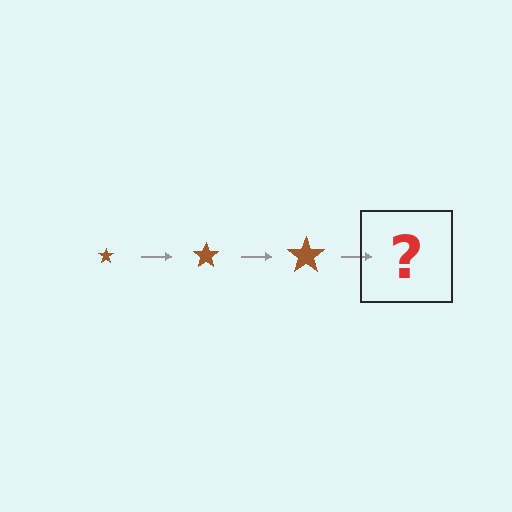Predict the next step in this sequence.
The next step is a brown star, larger than the previous one.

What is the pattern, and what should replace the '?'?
The pattern is that the star gets progressively larger each step. The '?' should be a brown star, larger than the previous one.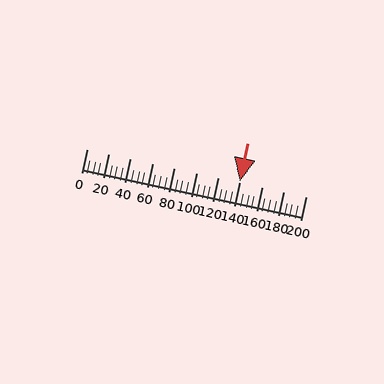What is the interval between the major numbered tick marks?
The major tick marks are spaced 20 units apart.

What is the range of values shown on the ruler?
The ruler shows values from 0 to 200.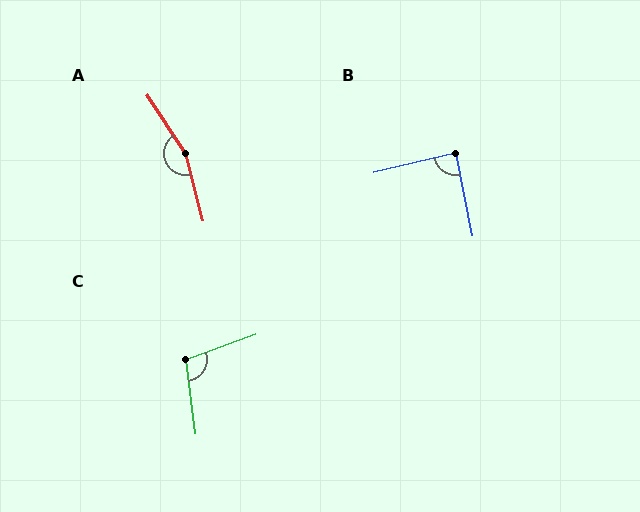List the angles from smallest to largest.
B (88°), C (103°), A (161°).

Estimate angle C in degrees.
Approximately 103 degrees.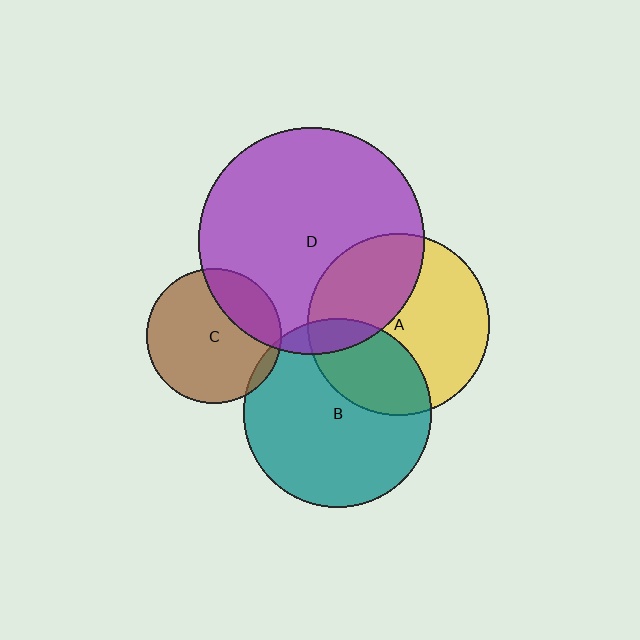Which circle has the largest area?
Circle D (purple).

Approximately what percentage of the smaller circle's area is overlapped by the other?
Approximately 10%.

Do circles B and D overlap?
Yes.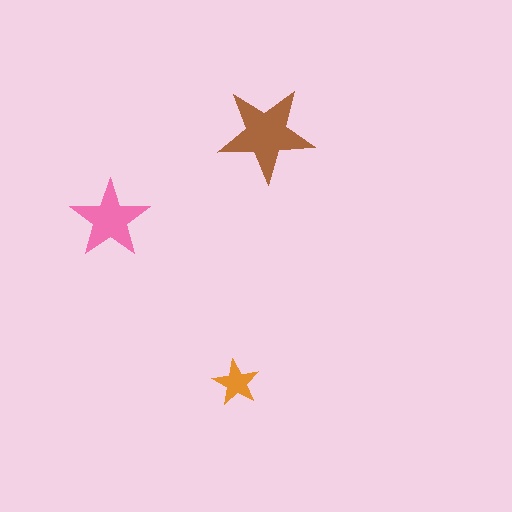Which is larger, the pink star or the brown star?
The brown one.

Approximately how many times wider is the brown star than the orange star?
About 2 times wider.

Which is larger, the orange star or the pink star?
The pink one.